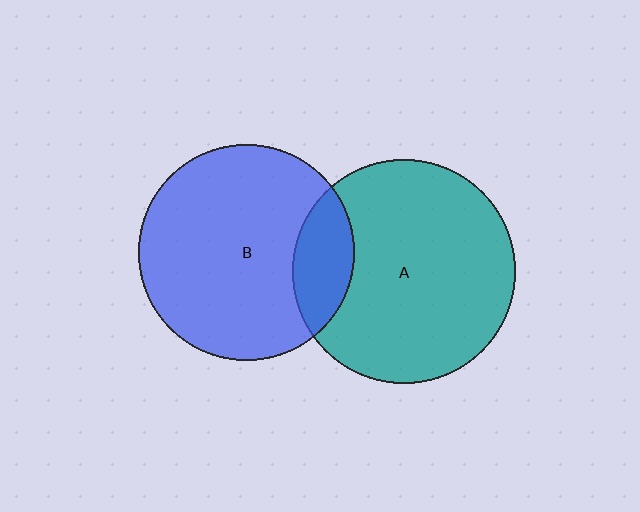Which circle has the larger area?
Circle A (teal).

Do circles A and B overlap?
Yes.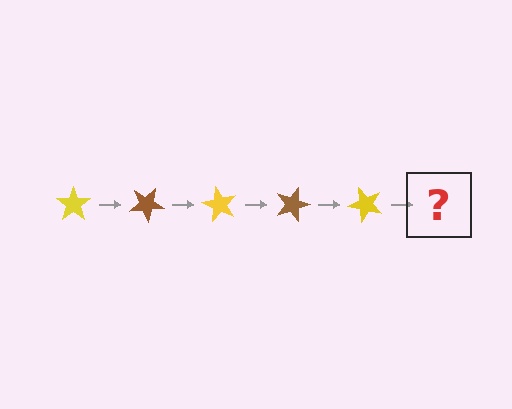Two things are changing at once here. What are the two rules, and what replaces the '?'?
The two rules are that it rotates 30 degrees each step and the color cycles through yellow and brown. The '?' should be a brown star, rotated 150 degrees from the start.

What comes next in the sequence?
The next element should be a brown star, rotated 150 degrees from the start.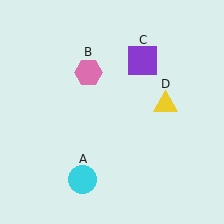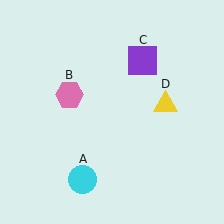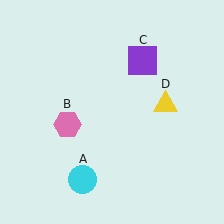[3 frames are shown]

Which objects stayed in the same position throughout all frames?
Cyan circle (object A) and purple square (object C) and yellow triangle (object D) remained stationary.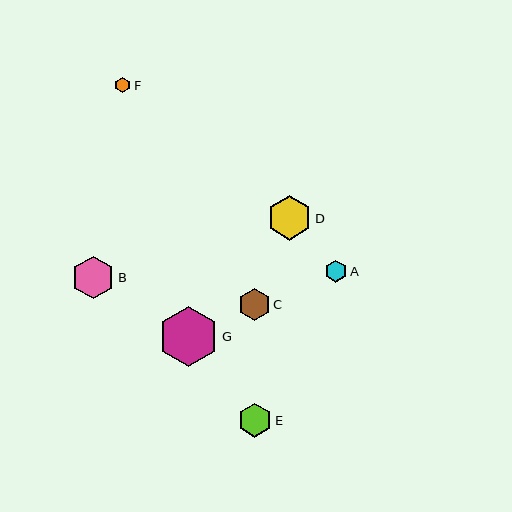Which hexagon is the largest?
Hexagon G is the largest with a size of approximately 60 pixels.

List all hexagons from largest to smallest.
From largest to smallest: G, D, B, E, C, A, F.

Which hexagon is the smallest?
Hexagon F is the smallest with a size of approximately 16 pixels.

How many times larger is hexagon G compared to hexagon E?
Hexagon G is approximately 1.8 times the size of hexagon E.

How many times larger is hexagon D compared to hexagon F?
Hexagon D is approximately 2.8 times the size of hexagon F.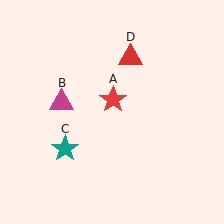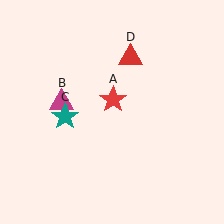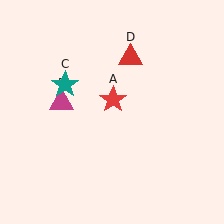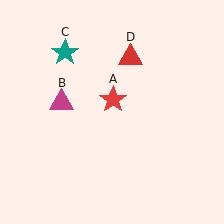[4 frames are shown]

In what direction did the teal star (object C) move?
The teal star (object C) moved up.